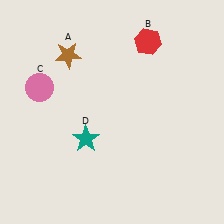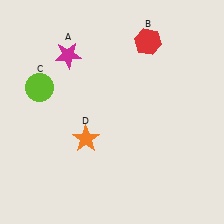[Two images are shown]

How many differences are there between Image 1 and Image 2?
There are 3 differences between the two images.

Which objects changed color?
A changed from brown to magenta. C changed from pink to lime. D changed from teal to orange.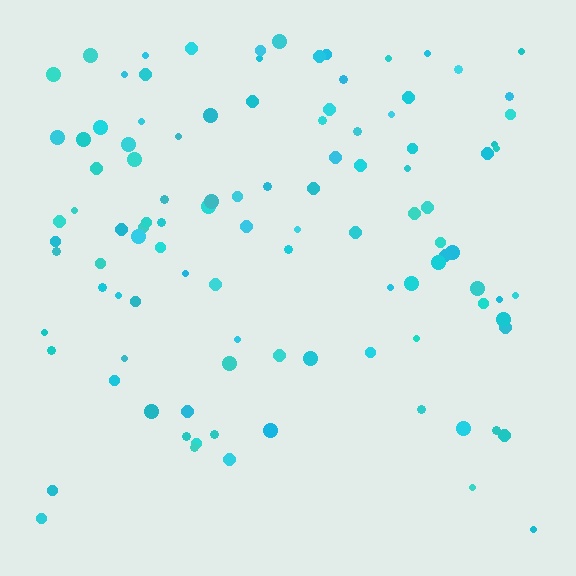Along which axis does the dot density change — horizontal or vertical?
Vertical.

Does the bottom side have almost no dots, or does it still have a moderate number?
Still a moderate number, just noticeably fewer than the top.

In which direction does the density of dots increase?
From bottom to top, with the top side densest.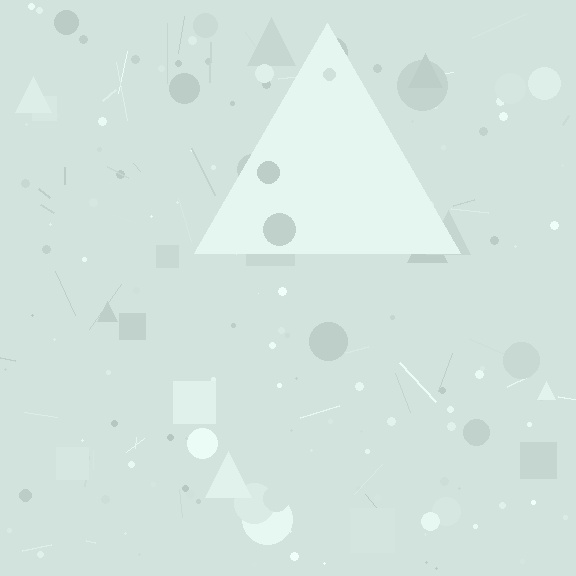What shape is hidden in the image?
A triangle is hidden in the image.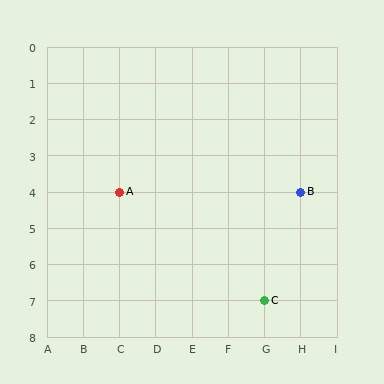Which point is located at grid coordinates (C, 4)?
Point A is at (C, 4).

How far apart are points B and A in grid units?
Points B and A are 5 columns apart.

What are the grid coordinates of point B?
Point B is at grid coordinates (H, 4).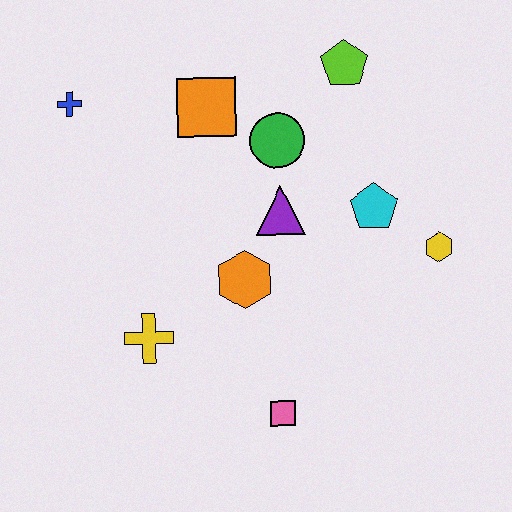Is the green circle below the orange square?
Yes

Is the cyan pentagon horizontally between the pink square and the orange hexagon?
No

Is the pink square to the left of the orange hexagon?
No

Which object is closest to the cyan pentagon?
The yellow hexagon is closest to the cyan pentagon.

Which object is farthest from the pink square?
The blue cross is farthest from the pink square.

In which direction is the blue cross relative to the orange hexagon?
The blue cross is above the orange hexagon.